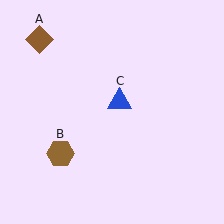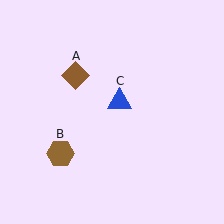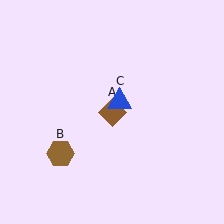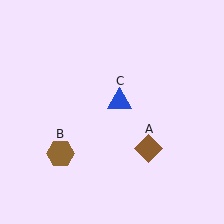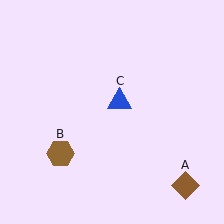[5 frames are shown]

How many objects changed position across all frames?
1 object changed position: brown diamond (object A).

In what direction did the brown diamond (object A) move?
The brown diamond (object A) moved down and to the right.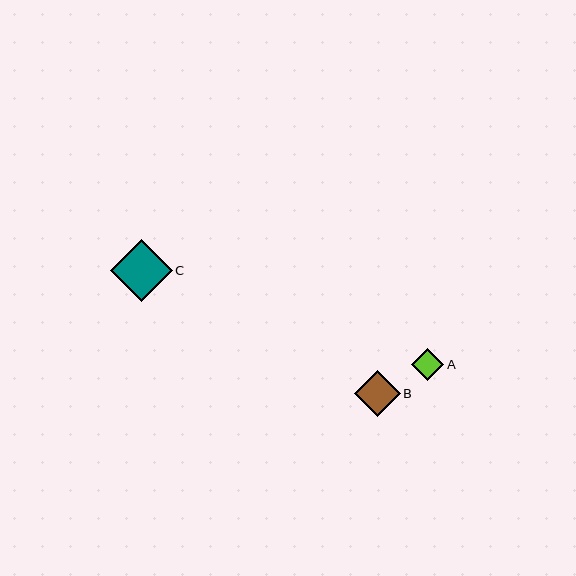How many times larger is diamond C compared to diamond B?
Diamond C is approximately 1.4 times the size of diamond B.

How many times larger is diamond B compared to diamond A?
Diamond B is approximately 1.4 times the size of diamond A.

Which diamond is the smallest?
Diamond A is the smallest with a size of approximately 32 pixels.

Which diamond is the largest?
Diamond C is the largest with a size of approximately 62 pixels.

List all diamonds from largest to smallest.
From largest to smallest: C, B, A.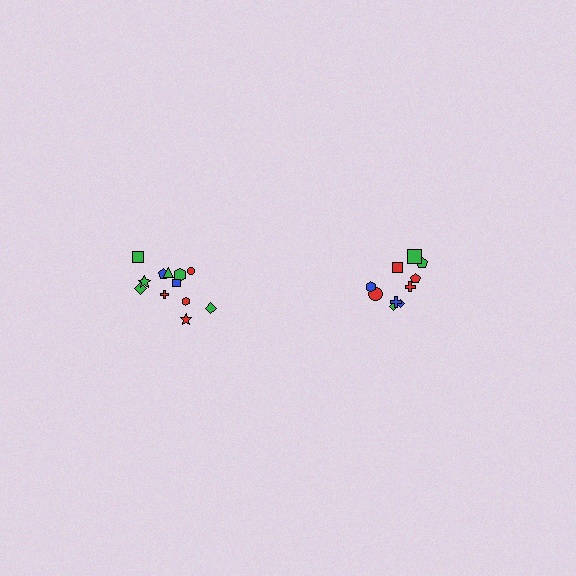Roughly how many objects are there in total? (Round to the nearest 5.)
Roughly 20 objects in total.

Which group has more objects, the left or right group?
The left group.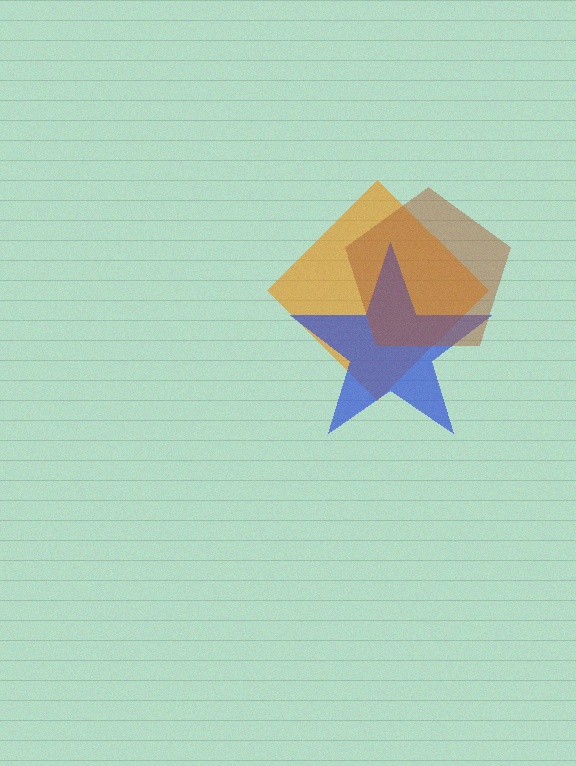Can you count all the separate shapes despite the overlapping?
Yes, there are 3 separate shapes.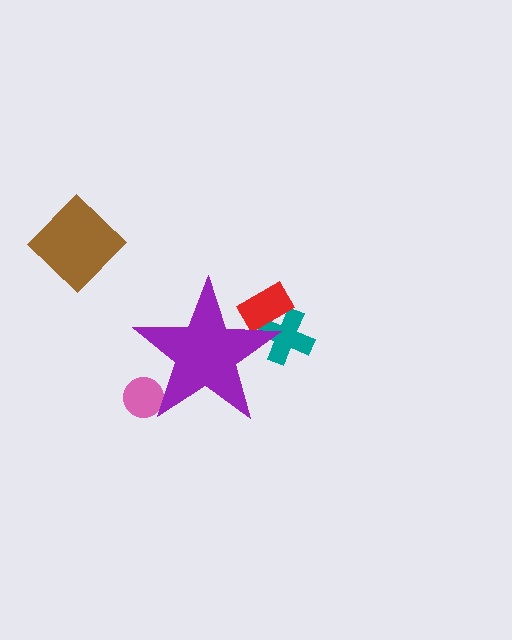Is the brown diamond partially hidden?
No, the brown diamond is fully visible.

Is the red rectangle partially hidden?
Yes, the red rectangle is partially hidden behind the purple star.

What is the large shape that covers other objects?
A purple star.